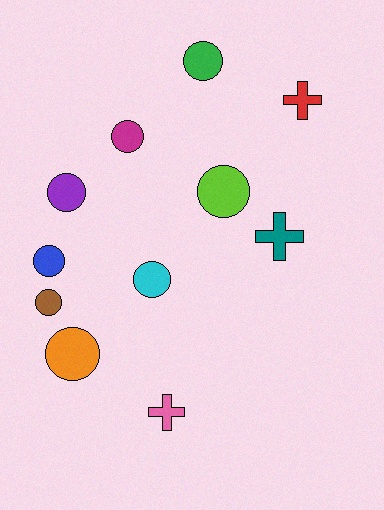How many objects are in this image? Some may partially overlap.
There are 11 objects.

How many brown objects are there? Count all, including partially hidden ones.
There is 1 brown object.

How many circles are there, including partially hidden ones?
There are 8 circles.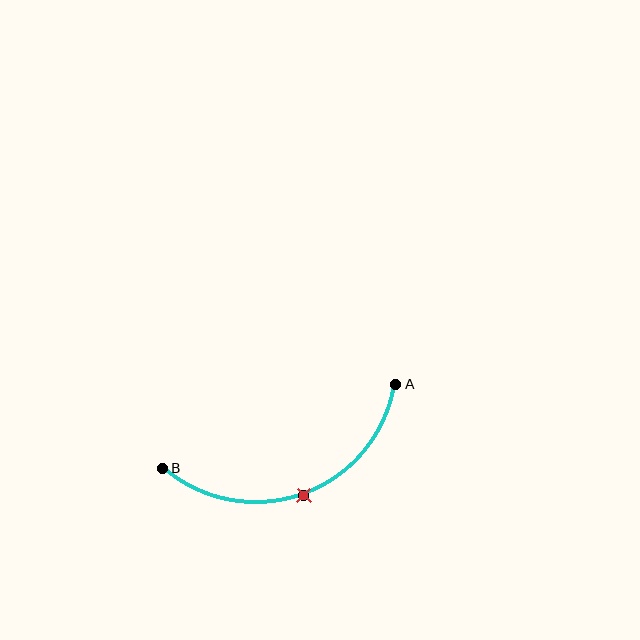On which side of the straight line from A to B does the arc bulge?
The arc bulges below the straight line connecting A and B.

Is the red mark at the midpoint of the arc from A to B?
Yes. The red mark lies on the arc at equal arc-length from both A and B — it is the arc midpoint.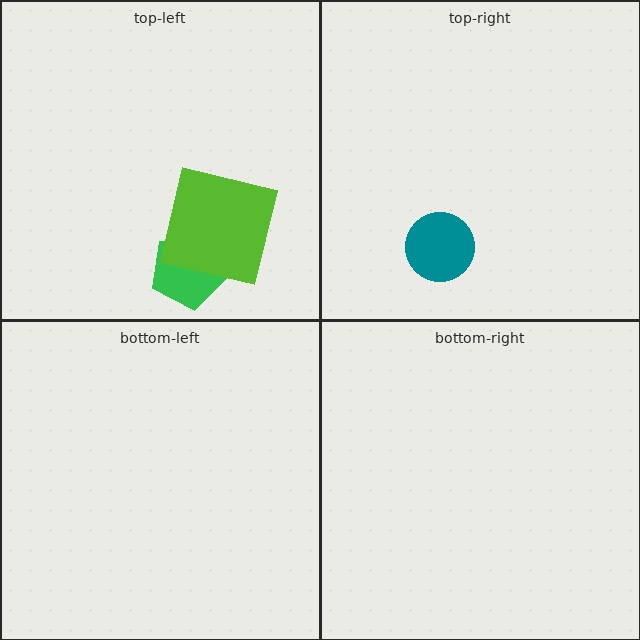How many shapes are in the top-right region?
1.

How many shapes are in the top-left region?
2.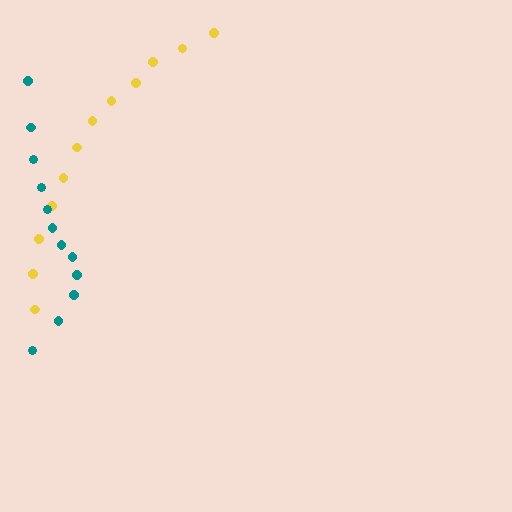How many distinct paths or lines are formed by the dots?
There are 2 distinct paths.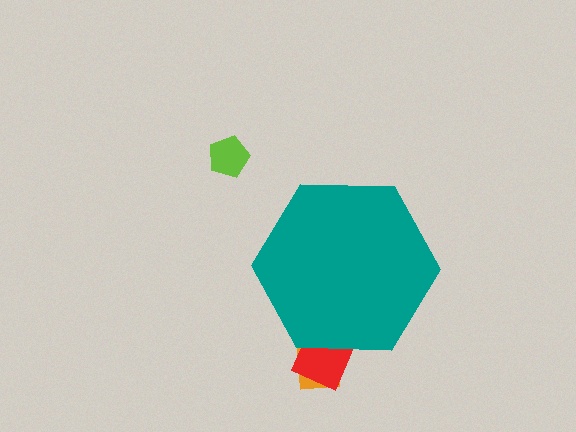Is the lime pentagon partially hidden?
No, the lime pentagon is fully visible.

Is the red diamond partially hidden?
Yes, the red diamond is partially hidden behind the teal hexagon.